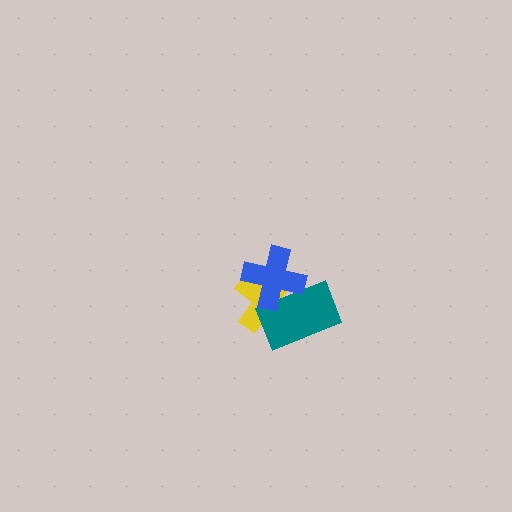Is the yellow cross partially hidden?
Yes, it is partially covered by another shape.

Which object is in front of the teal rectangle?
The blue cross is in front of the teal rectangle.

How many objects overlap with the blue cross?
2 objects overlap with the blue cross.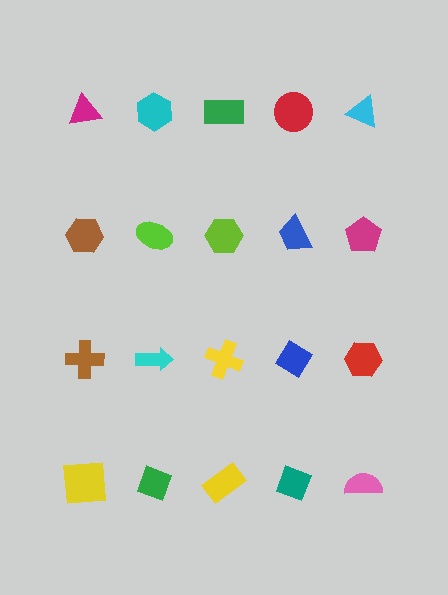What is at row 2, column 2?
A lime ellipse.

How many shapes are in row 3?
5 shapes.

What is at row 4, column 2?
A green diamond.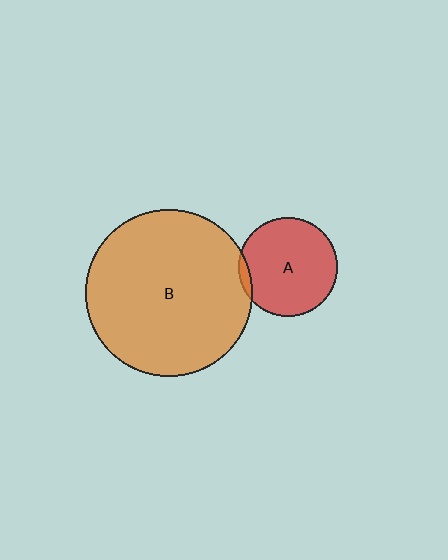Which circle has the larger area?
Circle B (orange).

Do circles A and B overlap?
Yes.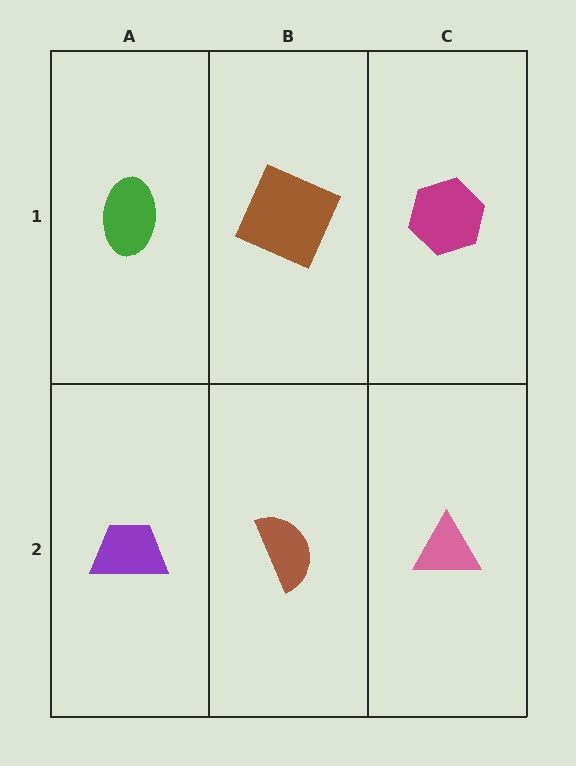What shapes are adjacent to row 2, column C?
A magenta hexagon (row 1, column C), a brown semicircle (row 2, column B).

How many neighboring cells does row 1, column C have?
2.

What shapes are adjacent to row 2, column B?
A brown square (row 1, column B), a purple trapezoid (row 2, column A), a pink triangle (row 2, column C).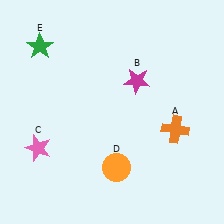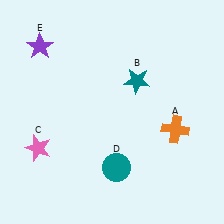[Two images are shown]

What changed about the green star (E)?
In Image 1, E is green. In Image 2, it changed to purple.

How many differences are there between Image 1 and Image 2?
There are 3 differences between the two images.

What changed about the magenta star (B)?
In Image 1, B is magenta. In Image 2, it changed to teal.